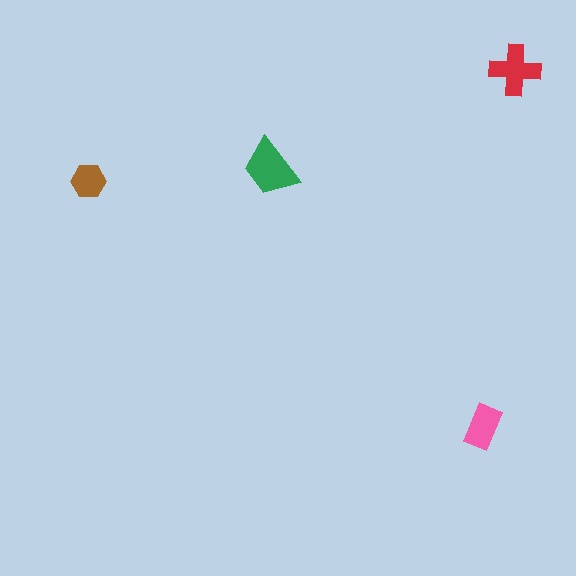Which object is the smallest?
The brown hexagon.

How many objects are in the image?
There are 4 objects in the image.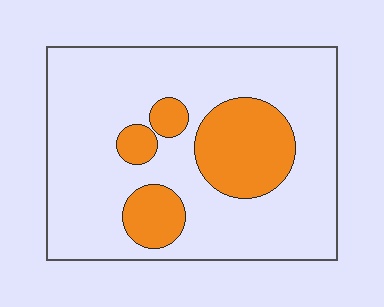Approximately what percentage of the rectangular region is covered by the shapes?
Approximately 20%.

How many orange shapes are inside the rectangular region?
4.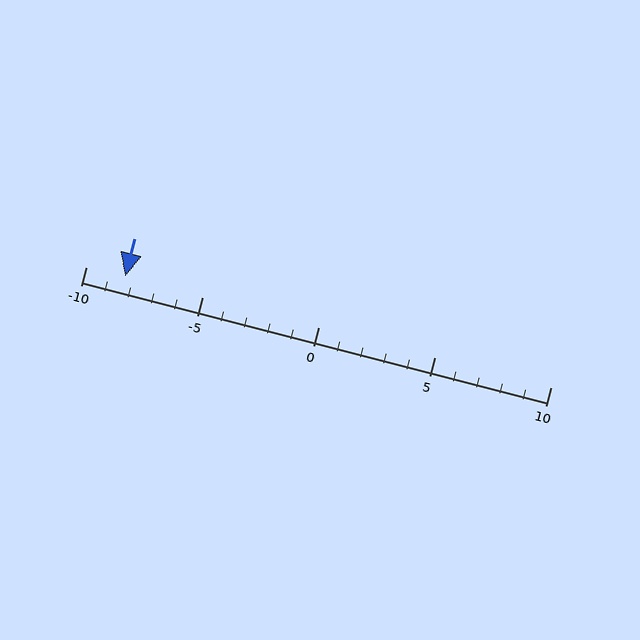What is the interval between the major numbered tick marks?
The major tick marks are spaced 5 units apart.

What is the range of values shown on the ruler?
The ruler shows values from -10 to 10.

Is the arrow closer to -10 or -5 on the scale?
The arrow is closer to -10.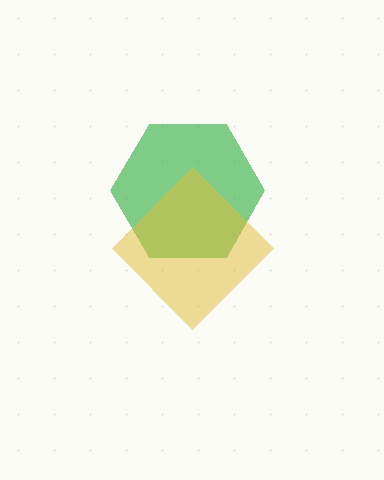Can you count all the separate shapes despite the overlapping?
Yes, there are 2 separate shapes.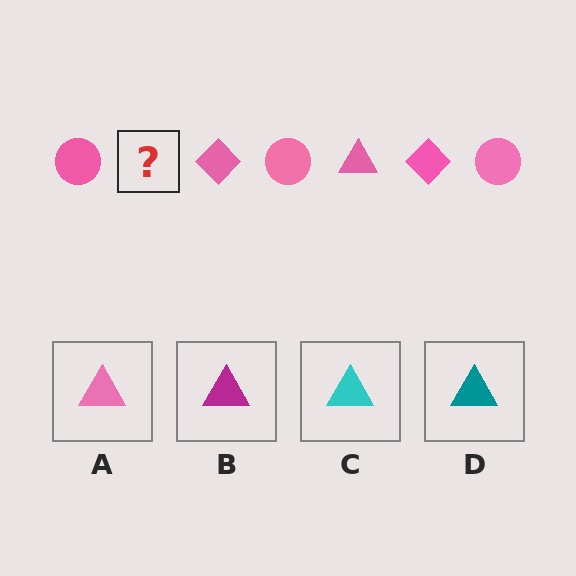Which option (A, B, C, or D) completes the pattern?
A.